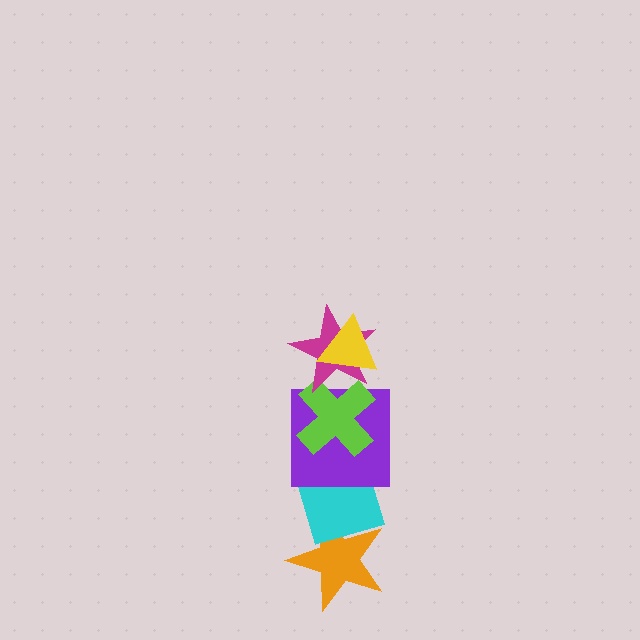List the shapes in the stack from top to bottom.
From top to bottom: the yellow triangle, the magenta star, the lime cross, the purple square, the cyan diamond, the orange star.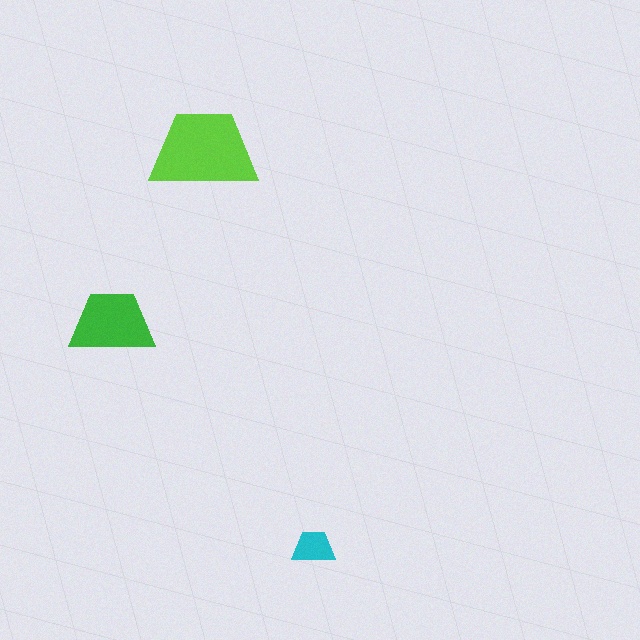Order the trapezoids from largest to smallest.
the lime one, the green one, the cyan one.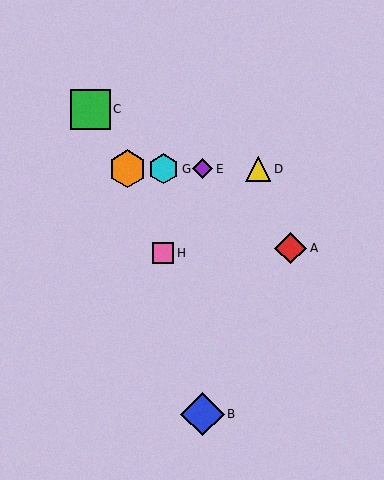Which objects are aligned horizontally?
Objects D, E, F, G are aligned horizontally.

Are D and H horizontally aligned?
No, D is at y≈169 and H is at y≈253.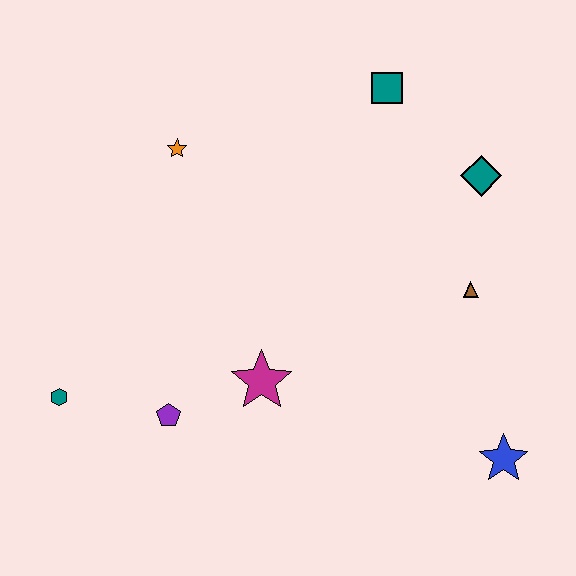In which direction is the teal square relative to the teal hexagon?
The teal square is to the right of the teal hexagon.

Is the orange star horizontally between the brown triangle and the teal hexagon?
Yes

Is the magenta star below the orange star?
Yes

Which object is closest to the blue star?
The brown triangle is closest to the blue star.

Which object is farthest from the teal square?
The teal hexagon is farthest from the teal square.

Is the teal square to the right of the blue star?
No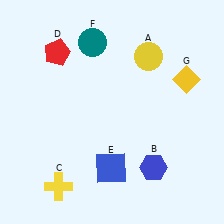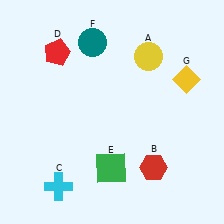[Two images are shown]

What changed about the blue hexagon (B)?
In Image 1, B is blue. In Image 2, it changed to red.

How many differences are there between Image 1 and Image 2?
There are 3 differences between the two images.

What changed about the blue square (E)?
In Image 1, E is blue. In Image 2, it changed to green.